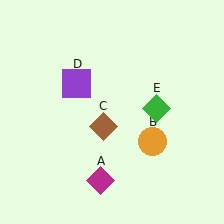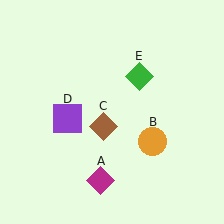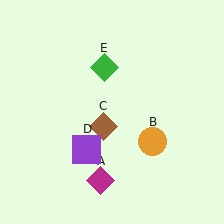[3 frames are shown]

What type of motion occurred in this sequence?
The purple square (object D), green diamond (object E) rotated counterclockwise around the center of the scene.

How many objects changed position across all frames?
2 objects changed position: purple square (object D), green diamond (object E).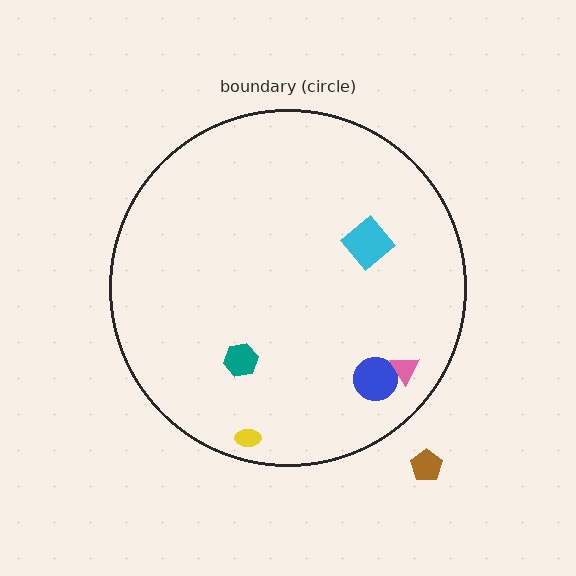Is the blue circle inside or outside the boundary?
Inside.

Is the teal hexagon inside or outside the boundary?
Inside.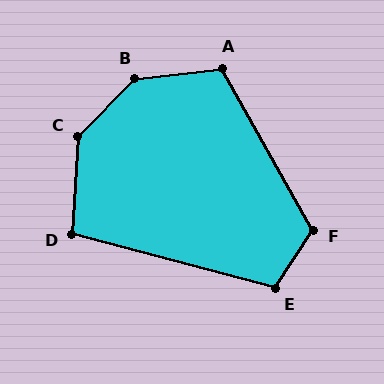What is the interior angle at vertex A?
Approximately 113 degrees (obtuse).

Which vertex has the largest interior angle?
B, at approximately 141 degrees.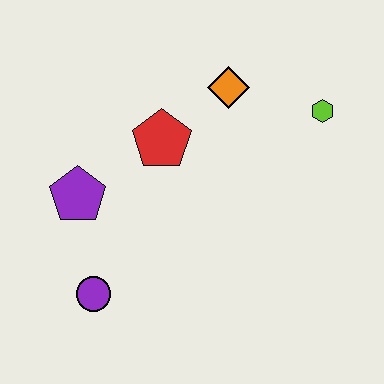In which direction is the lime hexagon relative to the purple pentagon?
The lime hexagon is to the right of the purple pentagon.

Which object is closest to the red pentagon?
The orange diamond is closest to the red pentagon.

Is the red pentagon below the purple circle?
No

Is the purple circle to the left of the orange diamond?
Yes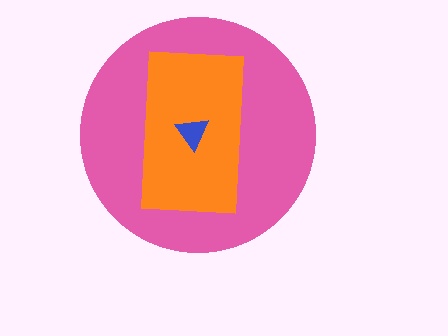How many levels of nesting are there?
3.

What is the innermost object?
The blue triangle.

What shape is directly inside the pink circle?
The orange rectangle.